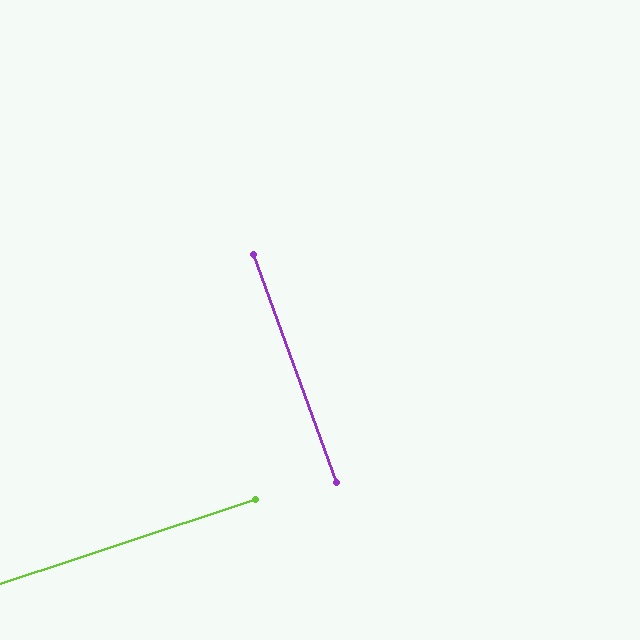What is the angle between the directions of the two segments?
Approximately 88 degrees.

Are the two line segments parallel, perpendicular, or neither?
Perpendicular — they meet at approximately 88°.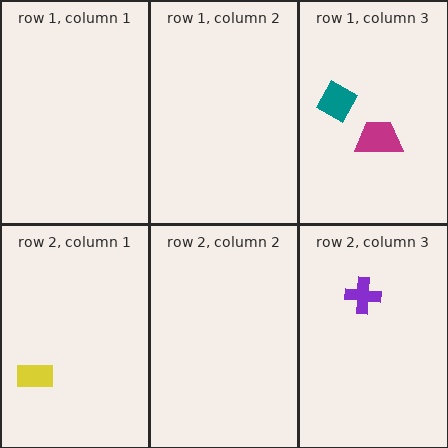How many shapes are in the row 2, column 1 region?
1.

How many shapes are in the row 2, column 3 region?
1.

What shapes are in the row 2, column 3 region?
The purple cross.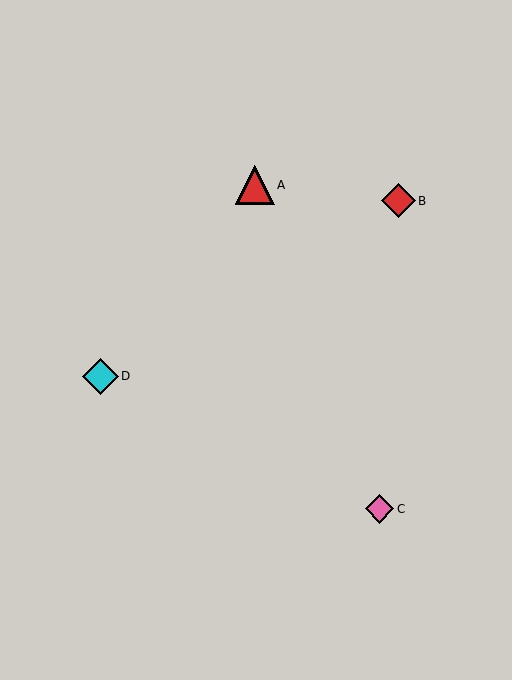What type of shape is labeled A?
Shape A is a red triangle.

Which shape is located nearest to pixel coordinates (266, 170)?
The red triangle (labeled A) at (255, 185) is nearest to that location.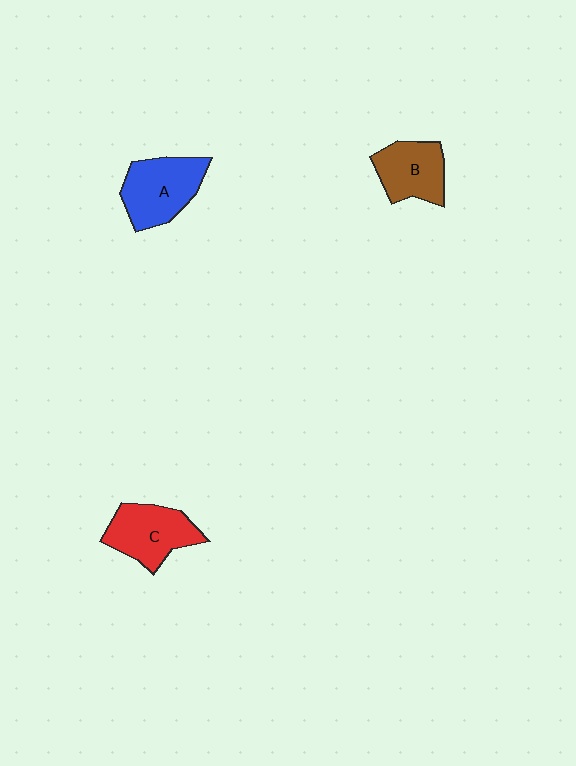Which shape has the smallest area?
Shape B (brown).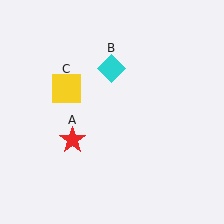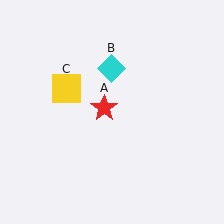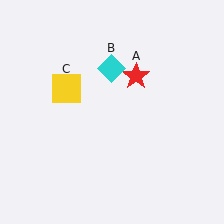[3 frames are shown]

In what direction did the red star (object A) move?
The red star (object A) moved up and to the right.